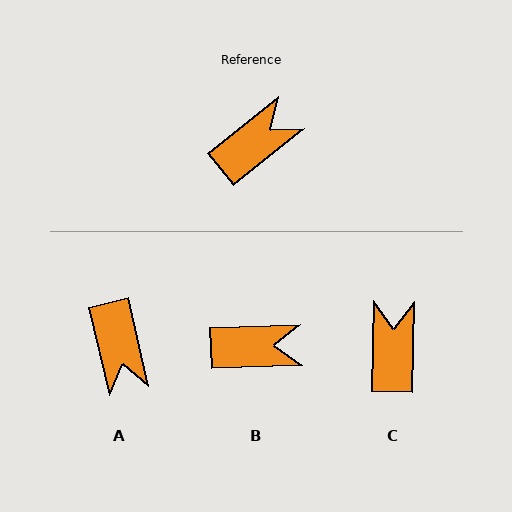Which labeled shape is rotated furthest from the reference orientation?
A, about 116 degrees away.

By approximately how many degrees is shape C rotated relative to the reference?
Approximately 50 degrees counter-clockwise.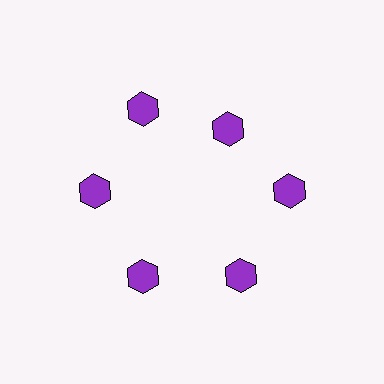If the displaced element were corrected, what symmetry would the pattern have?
It would have 6-fold rotational symmetry — the pattern would map onto itself every 60 degrees.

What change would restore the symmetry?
The symmetry would be restored by moving it outward, back onto the ring so that all 6 hexagons sit at equal angles and equal distance from the center.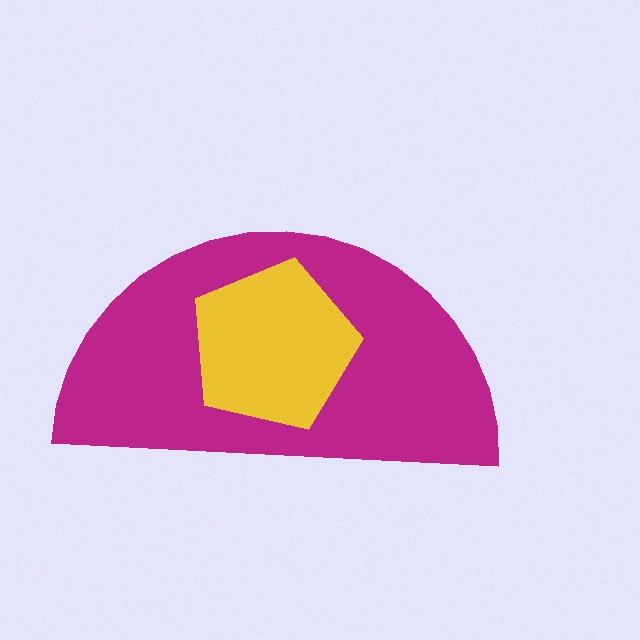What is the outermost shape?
The magenta semicircle.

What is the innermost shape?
The yellow pentagon.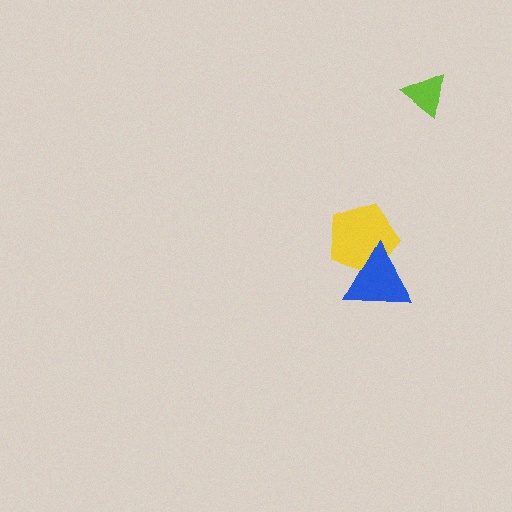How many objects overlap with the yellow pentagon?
1 object overlaps with the yellow pentagon.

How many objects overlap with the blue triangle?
1 object overlaps with the blue triangle.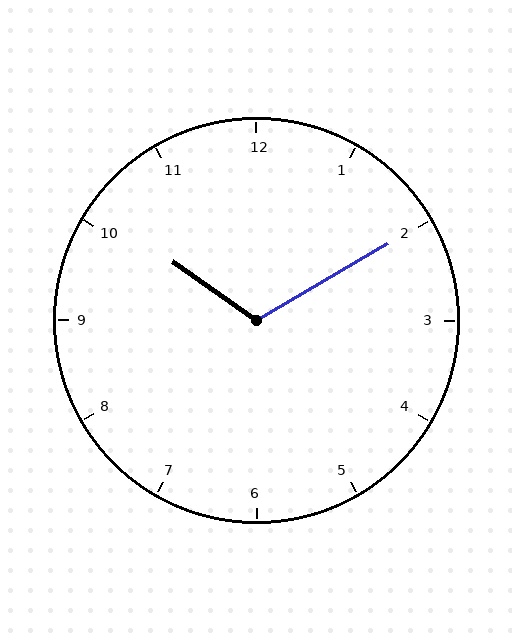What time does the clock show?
10:10.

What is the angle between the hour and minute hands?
Approximately 115 degrees.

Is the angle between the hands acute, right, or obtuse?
It is obtuse.